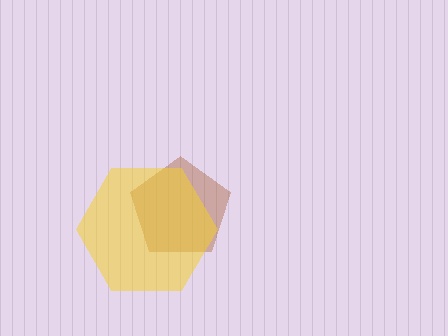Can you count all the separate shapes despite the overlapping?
Yes, there are 2 separate shapes.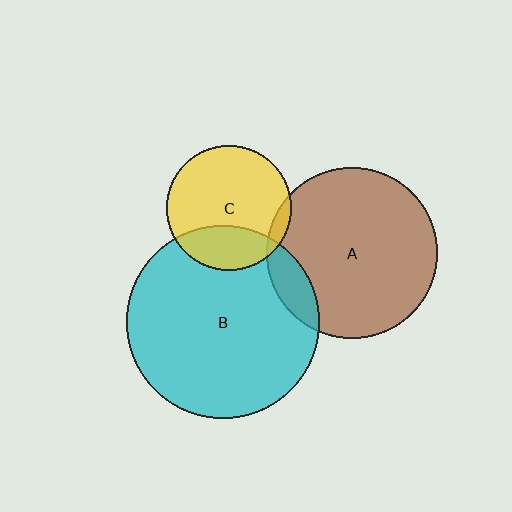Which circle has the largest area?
Circle B (cyan).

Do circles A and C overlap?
Yes.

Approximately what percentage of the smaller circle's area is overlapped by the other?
Approximately 5%.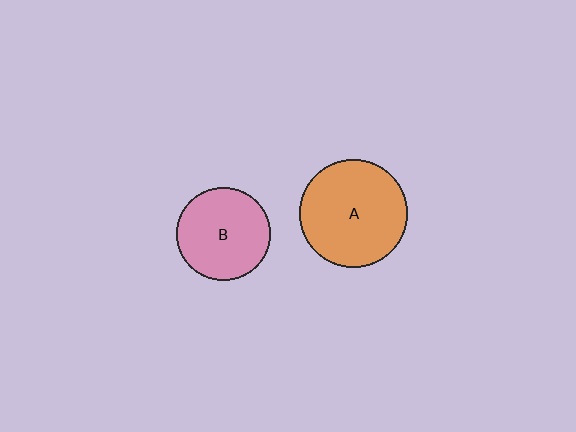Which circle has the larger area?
Circle A (orange).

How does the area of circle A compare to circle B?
Approximately 1.3 times.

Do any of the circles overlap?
No, none of the circles overlap.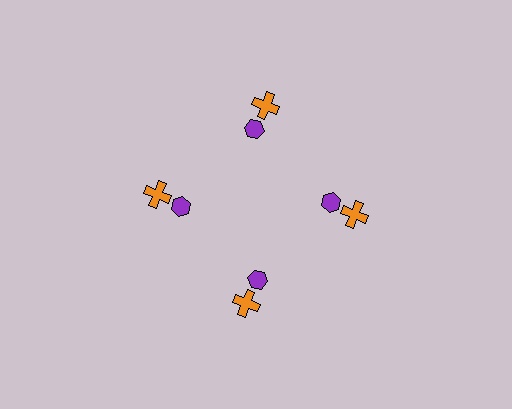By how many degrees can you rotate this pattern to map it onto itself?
The pattern maps onto itself every 90 degrees of rotation.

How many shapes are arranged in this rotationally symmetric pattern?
There are 8 shapes, arranged in 4 groups of 2.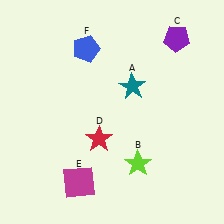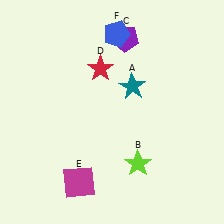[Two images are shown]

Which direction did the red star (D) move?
The red star (D) moved up.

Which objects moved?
The objects that moved are: the purple pentagon (C), the red star (D), the blue pentagon (F).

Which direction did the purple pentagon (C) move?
The purple pentagon (C) moved left.